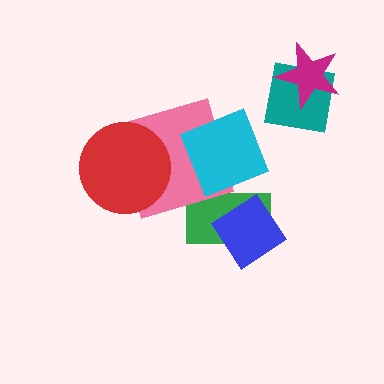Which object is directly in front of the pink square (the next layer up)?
The cyan diamond is directly in front of the pink square.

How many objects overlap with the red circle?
1 object overlaps with the red circle.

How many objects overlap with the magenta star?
1 object overlaps with the magenta star.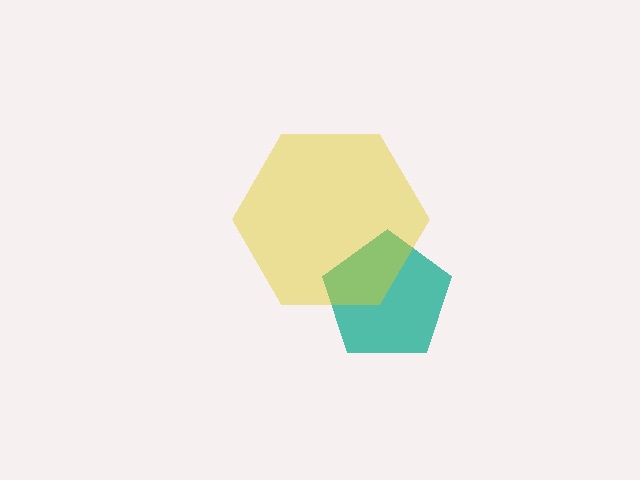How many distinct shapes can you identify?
There are 2 distinct shapes: a teal pentagon, a yellow hexagon.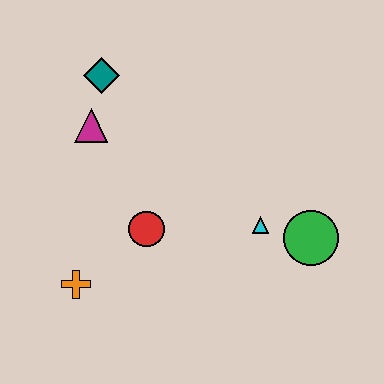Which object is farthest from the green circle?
The teal diamond is farthest from the green circle.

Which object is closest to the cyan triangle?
The green circle is closest to the cyan triangle.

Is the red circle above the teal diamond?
No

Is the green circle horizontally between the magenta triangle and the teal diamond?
No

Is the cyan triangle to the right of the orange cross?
Yes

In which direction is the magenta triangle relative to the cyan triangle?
The magenta triangle is to the left of the cyan triangle.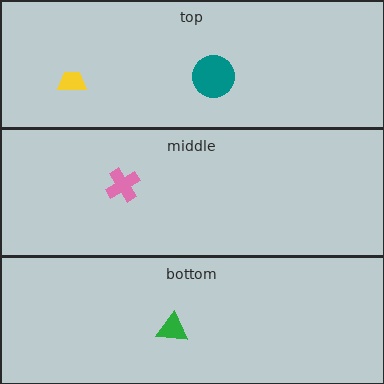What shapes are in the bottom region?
The green triangle.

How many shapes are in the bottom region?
1.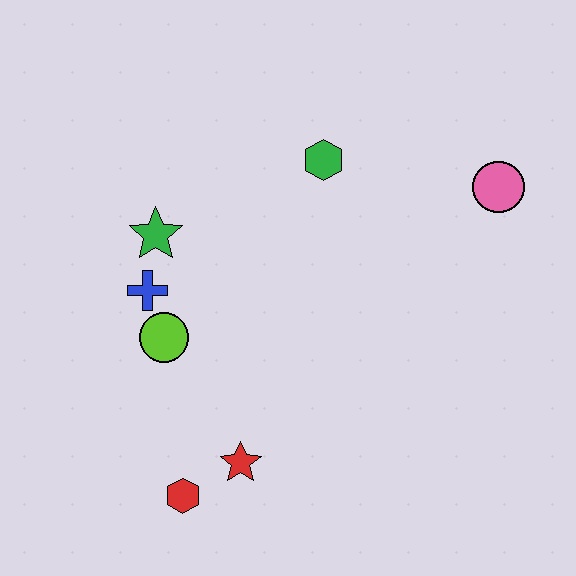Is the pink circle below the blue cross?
No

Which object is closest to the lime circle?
The blue cross is closest to the lime circle.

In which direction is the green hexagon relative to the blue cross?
The green hexagon is to the right of the blue cross.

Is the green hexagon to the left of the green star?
No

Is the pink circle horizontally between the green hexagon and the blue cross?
No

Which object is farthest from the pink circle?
The red hexagon is farthest from the pink circle.